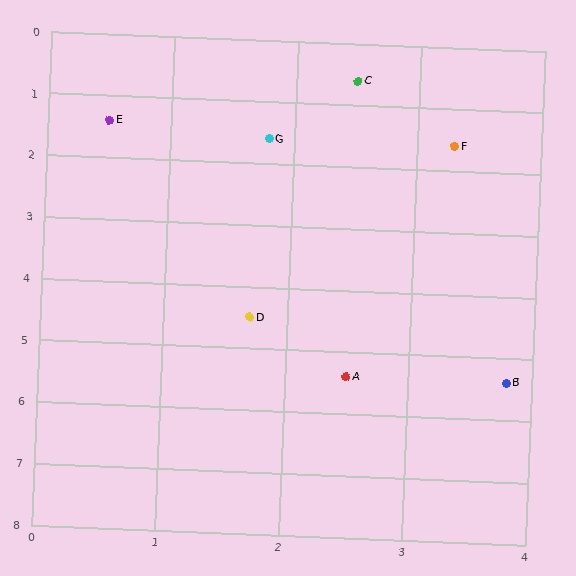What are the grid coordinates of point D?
Point D is at approximately (1.7, 4.5).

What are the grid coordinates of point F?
Point F is at approximately (3.3, 1.6).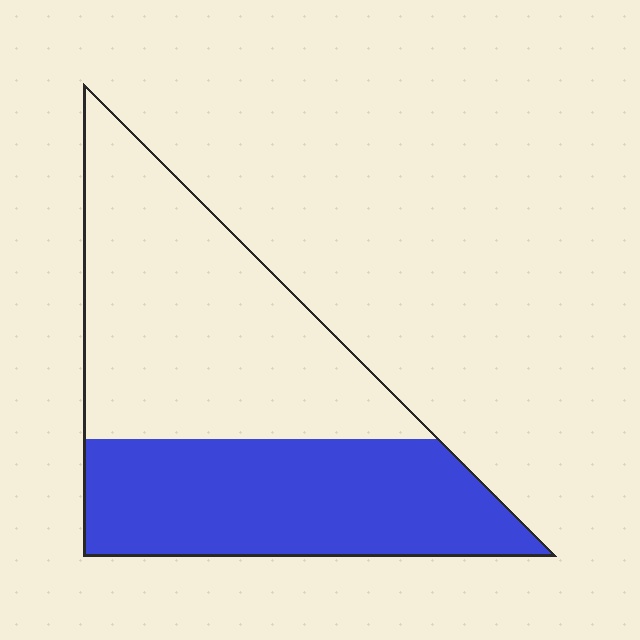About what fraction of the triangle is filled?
About two fifths (2/5).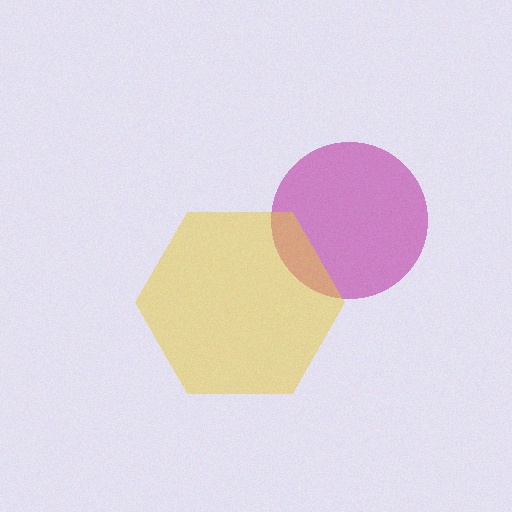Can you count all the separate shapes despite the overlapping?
Yes, there are 2 separate shapes.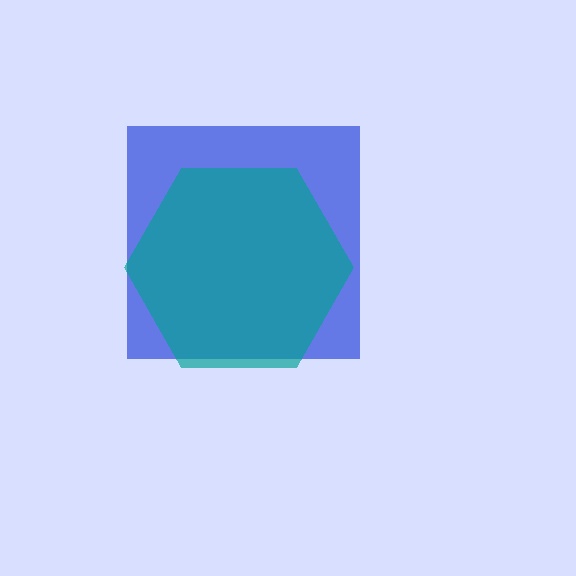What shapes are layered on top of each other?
The layered shapes are: a blue square, a teal hexagon.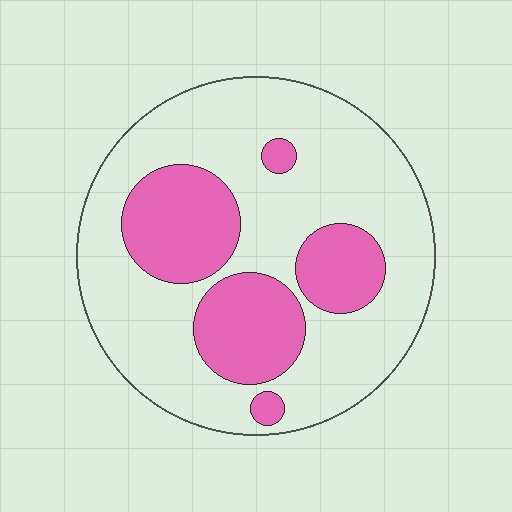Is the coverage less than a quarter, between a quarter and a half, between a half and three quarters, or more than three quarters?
Between a quarter and a half.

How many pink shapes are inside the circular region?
5.